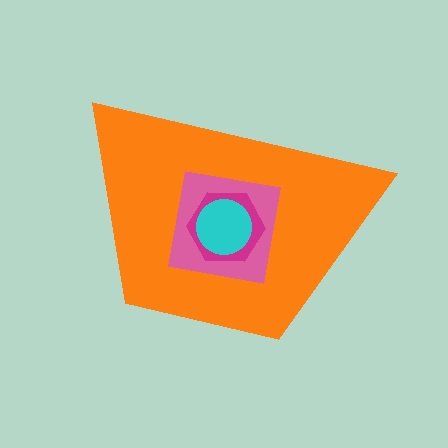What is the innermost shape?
The cyan circle.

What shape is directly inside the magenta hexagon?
The cyan circle.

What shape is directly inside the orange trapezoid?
The pink square.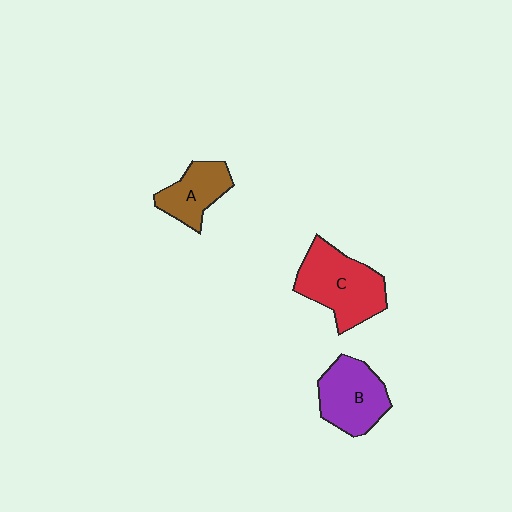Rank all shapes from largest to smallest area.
From largest to smallest: C (red), B (purple), A (brown).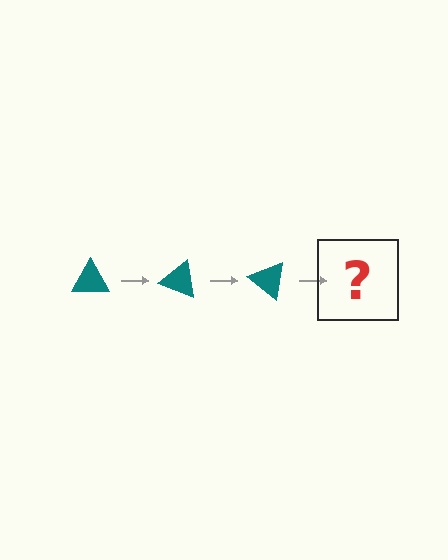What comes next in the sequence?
The next element should be a teal triangle rotated 60 degrees.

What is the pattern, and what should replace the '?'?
The pattern is that the triangle rotates 20 degrees each step. The '?' should be a teal triangle rotated 60 degrees.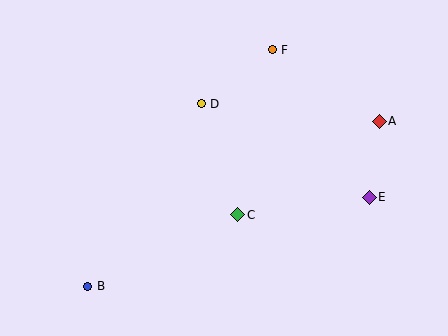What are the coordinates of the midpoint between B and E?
The midpoint between B and E is at (228, 242).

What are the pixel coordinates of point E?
Point E is at (369, 197).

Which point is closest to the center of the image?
Point C at (238, 215) is closest to the center.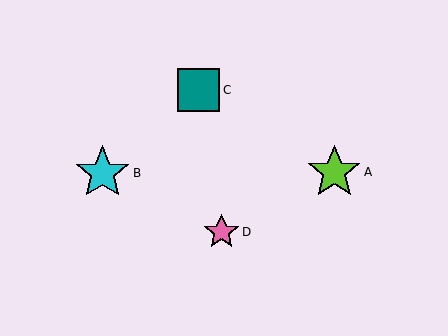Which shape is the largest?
The cyan star (labeled B) is the largest.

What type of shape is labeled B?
Shape B is a cyan star.